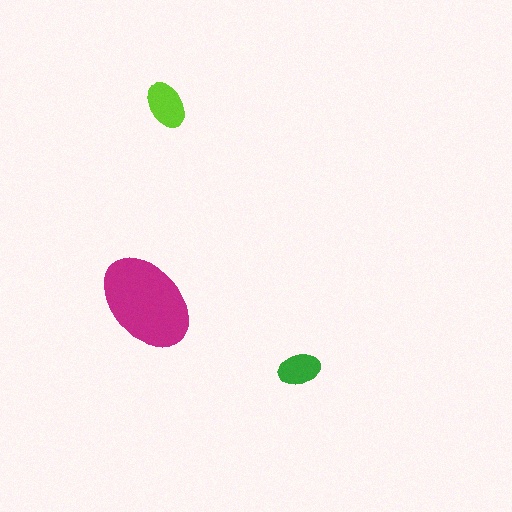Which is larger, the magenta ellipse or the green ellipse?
The magenta one.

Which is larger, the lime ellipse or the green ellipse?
The lime one.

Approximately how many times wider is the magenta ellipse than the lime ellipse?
About 2 times wider.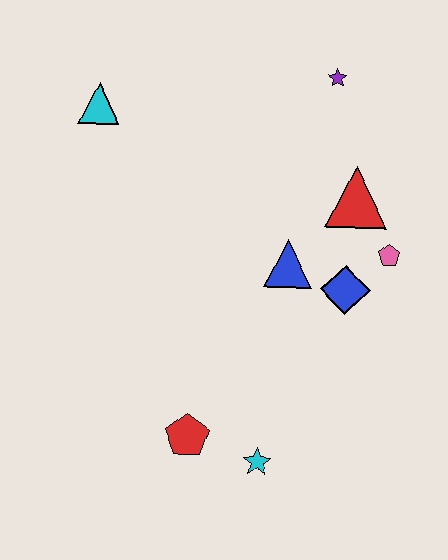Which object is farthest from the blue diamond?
The cyan triangle is farthest from the blue diamond.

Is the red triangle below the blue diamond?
No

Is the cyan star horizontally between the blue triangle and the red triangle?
No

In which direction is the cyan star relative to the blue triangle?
The cyan star is below the blue triangle.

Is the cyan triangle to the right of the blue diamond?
No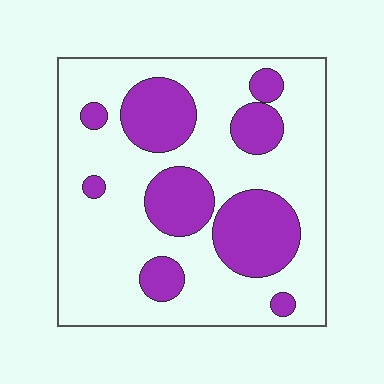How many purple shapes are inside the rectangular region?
9.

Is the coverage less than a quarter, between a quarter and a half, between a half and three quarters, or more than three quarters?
Between a quarter and a half.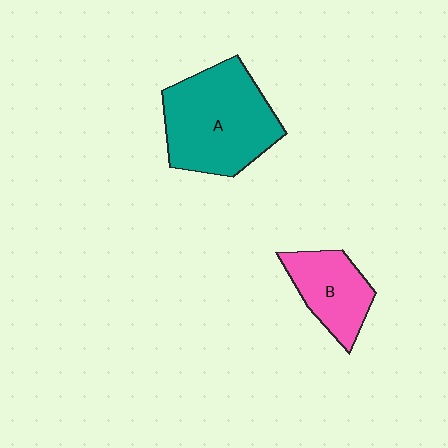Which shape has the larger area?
Shape A (teal).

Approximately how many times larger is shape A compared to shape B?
Approximately 1.8 times.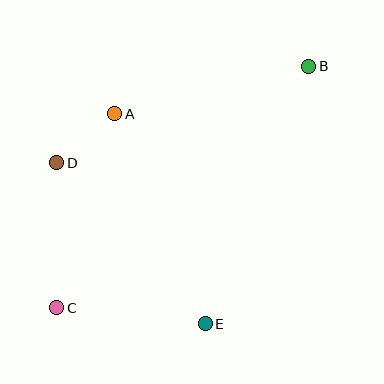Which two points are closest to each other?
Points A and D are closest to each other.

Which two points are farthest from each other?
Points B and C are farthest from each other.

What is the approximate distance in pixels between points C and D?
The distance between C and D is approximately 145 pixels.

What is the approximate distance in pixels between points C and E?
The distance between C and E is approximately 149 pixels.